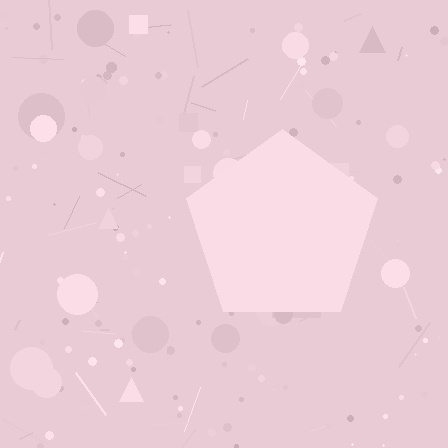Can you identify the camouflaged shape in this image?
The camouflaged shape is a pentagon.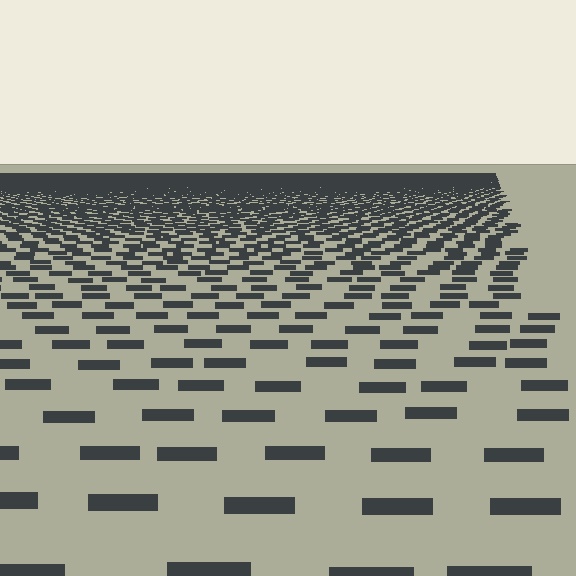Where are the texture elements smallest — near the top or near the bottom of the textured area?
Near the top.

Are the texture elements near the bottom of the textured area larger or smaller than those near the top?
Larger. Near the bottom, elements are closer to the viewer and appear at a bigger on-screen size.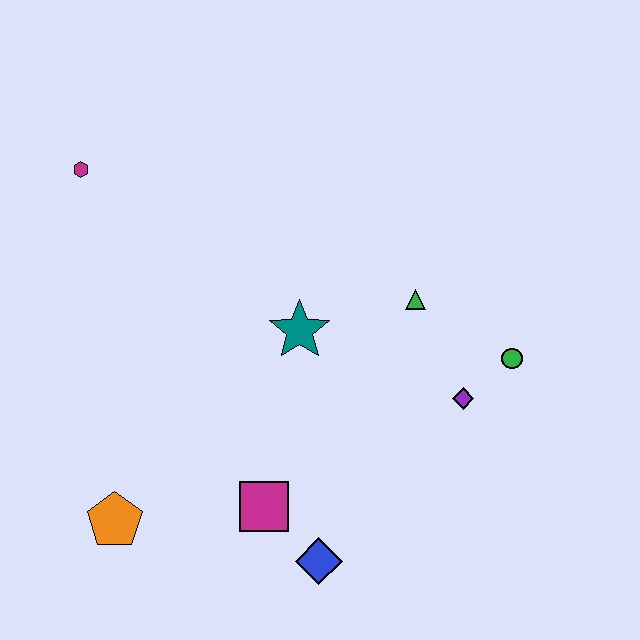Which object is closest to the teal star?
The green triangle is closest to the teal star.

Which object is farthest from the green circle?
The magenta hexagon is farthest from the green circle.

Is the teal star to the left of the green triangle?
Yes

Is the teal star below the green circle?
No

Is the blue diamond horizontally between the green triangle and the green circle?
No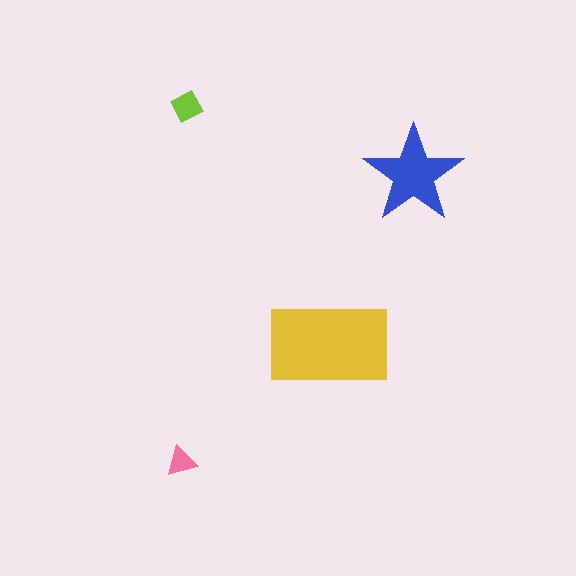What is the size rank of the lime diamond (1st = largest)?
3rd.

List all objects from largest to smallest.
The yellow rectangle, the blue star, the lime diamond, the pink triangle.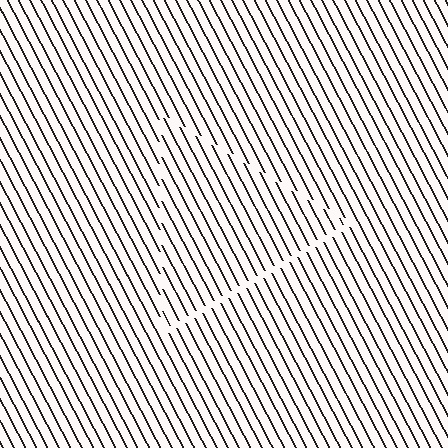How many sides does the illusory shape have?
3 sides — the line-ends trace a triangle.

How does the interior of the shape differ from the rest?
The interior of the shape contains the same grating, shifted by half a period — the contour is defined by the phase discontinuity where line-ends from the inner and outer gratings abut.